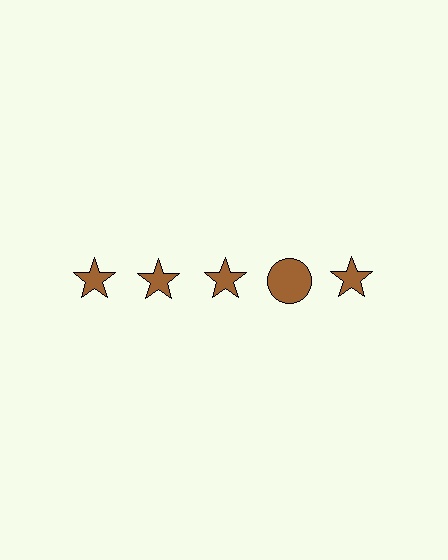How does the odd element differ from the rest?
It has a different shape: circle instead of star.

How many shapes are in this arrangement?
There are 5 shapes arranged in a grid pattern.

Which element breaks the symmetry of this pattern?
The brown circle in the top row, second from right column breaks the symmetry. All other shapes are brown stars.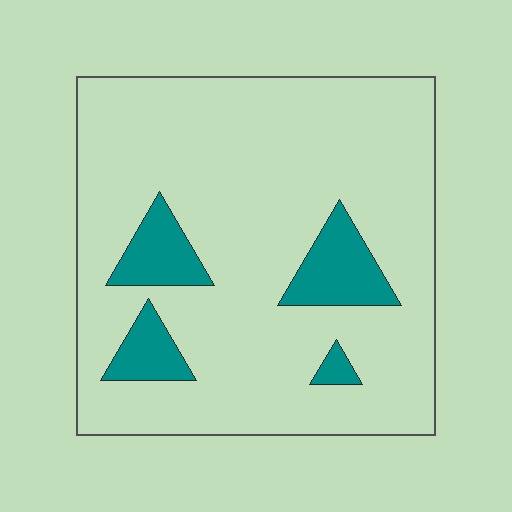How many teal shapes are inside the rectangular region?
4.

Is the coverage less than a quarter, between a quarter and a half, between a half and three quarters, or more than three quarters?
Less than a quarter.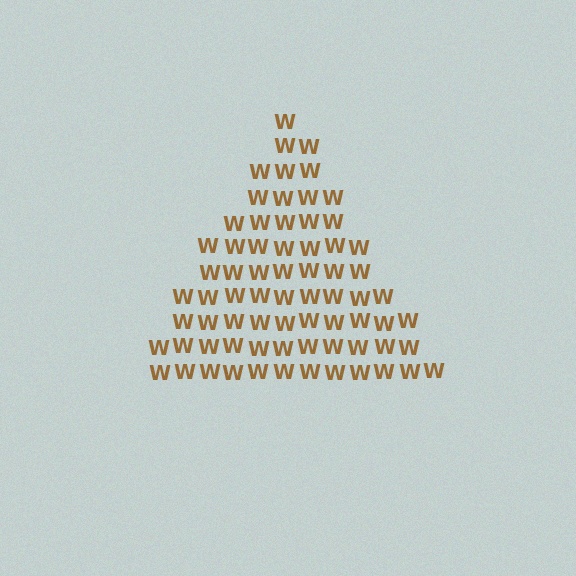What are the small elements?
The small elements are letter W's.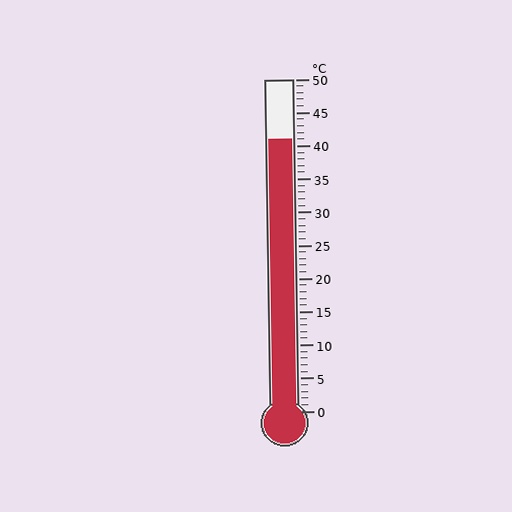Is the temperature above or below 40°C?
The temperature is above 40°C.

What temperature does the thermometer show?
The thermometer shows approximately 41°C.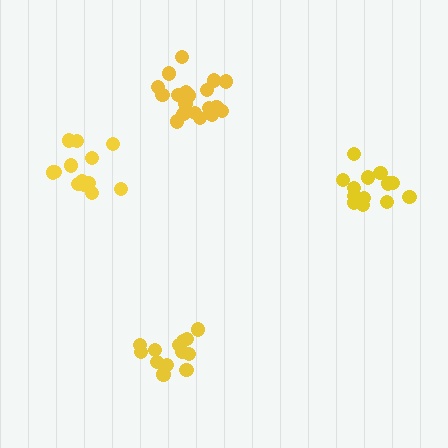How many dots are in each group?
Group 1: 13 dots, Group 2: 13 dots, Group 3: 19 dots, Group 4: 13 dots (58 total).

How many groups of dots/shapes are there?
There are 4 groups.